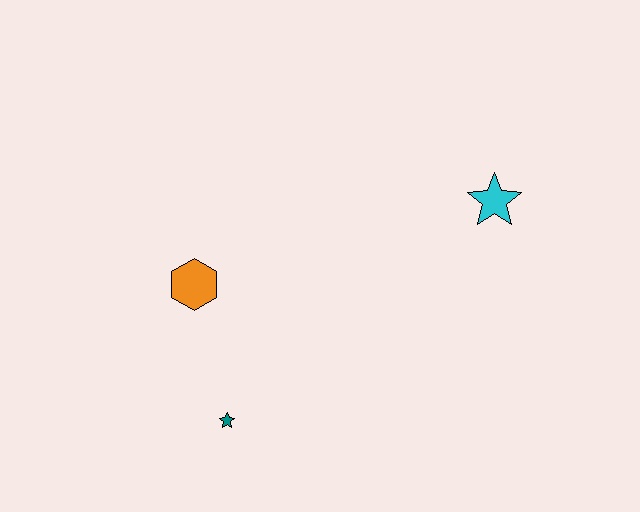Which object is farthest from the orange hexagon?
The cyan star is farthest from the orange hexagon.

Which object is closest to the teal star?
The orange hexagon is closest to the teal star.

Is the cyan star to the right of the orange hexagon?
Yes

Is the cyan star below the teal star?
No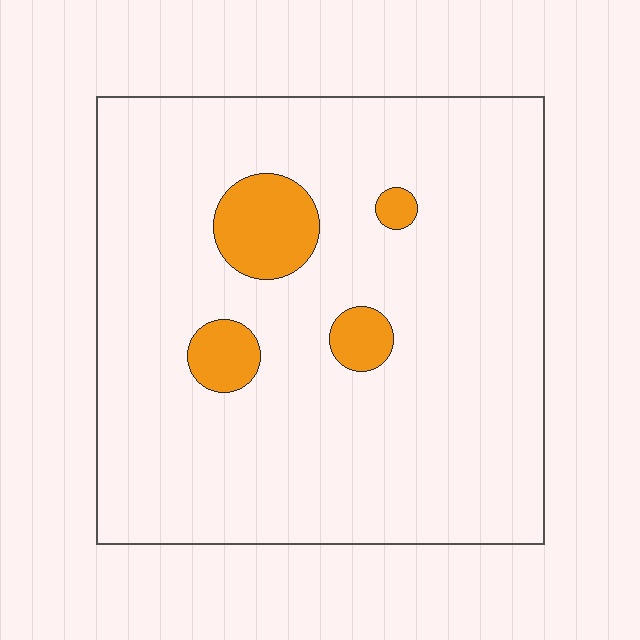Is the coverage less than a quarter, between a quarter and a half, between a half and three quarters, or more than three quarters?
Less than a quarter.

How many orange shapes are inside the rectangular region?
4.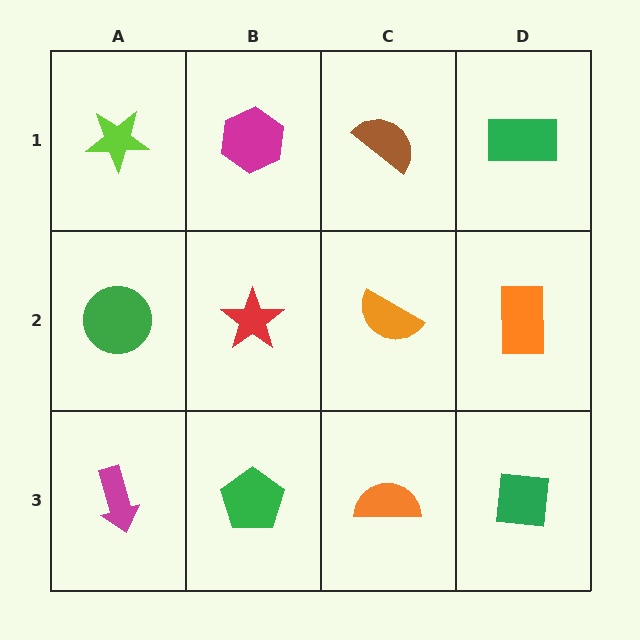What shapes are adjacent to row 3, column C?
An orange semicircle (row 2, column C), a green pentagon (row 3, column B), a green square (row 3, column D).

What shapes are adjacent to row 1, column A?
A green circle (row 2, column A), a magenta hexagon (row 1, column B).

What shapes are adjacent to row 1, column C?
An orange semicircle (row 2, column C), a magenta hexagon (row 1, column B), a green rectangle (row 1, column D).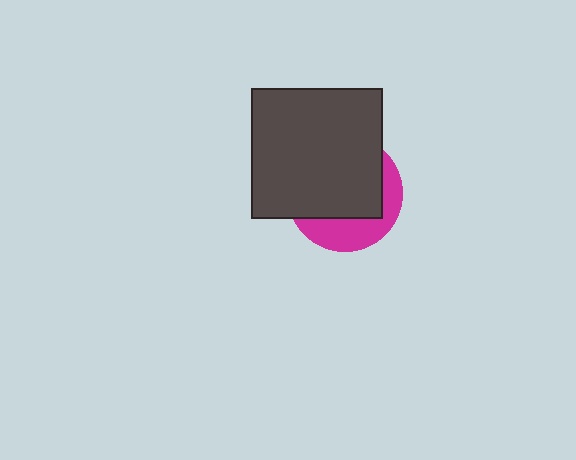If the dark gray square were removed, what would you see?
You would see the complete magenta circle.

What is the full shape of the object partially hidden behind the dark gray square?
The partially hidden object is a magenta circle.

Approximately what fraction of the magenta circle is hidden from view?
Roughly 68% of the magenta circle is hidden behind the dark gray square.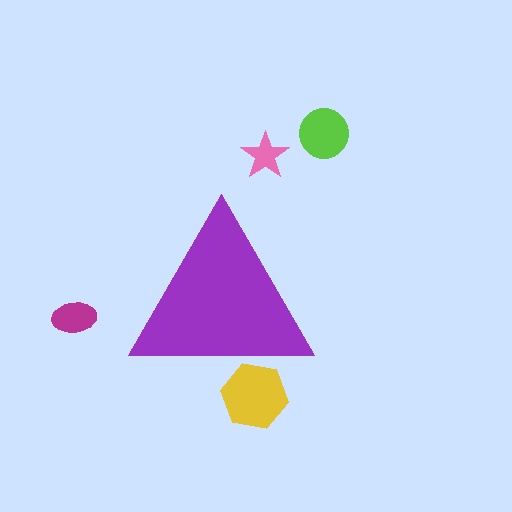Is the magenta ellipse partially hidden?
No, the magenta ellipse is fully visible.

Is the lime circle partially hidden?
No, the lime circle is fully visible.